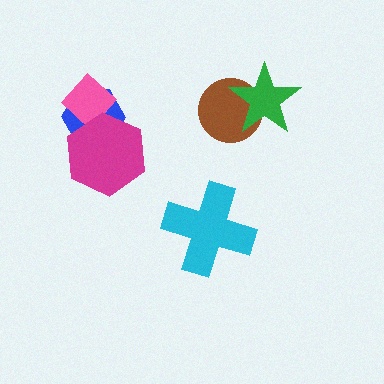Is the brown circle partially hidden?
Yes, it is partially covered by another shape.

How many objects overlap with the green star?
1 object overlaps with the green star.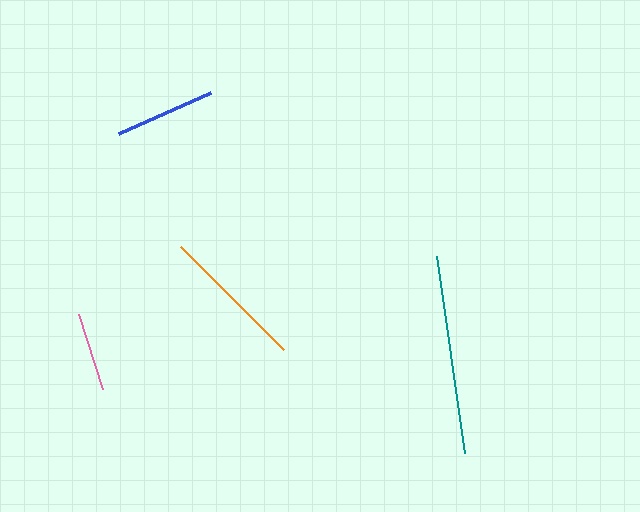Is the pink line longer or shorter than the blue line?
The blue line is longer than the pink line.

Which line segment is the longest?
The teal line is the longest at approximately 199 pixels.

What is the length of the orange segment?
The orange segment is approximately 145 pixels long.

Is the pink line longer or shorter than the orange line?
The orange line is longer than the pink line.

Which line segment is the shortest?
The pink line is the shortest at approximately 78 pixels.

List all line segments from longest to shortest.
From longest to shortest: teal, orange, blue, pink.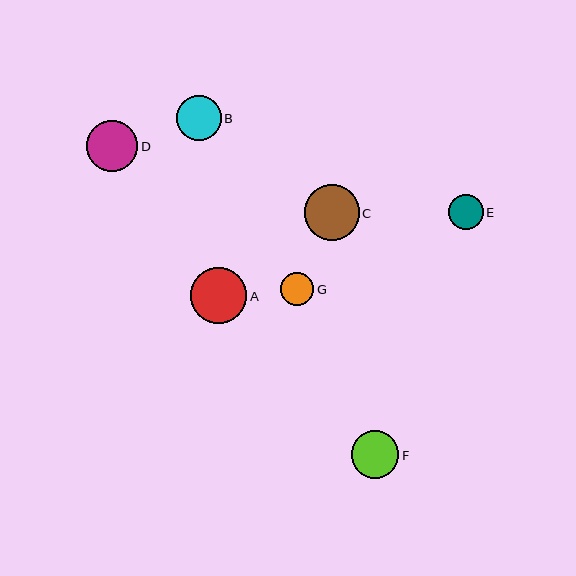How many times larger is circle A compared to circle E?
Circle A is approximately 1.6 times the size of circle E.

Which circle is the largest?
Circle A is the largest with a size of approximately 56 pixels.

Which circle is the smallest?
Circle G is the smallest with a size of approximately 34 pixels.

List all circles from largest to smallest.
From largest to smallest: A, C, D, F, B, E, G.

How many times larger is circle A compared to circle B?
Circle A is approximately 1.3 times the size of circle B.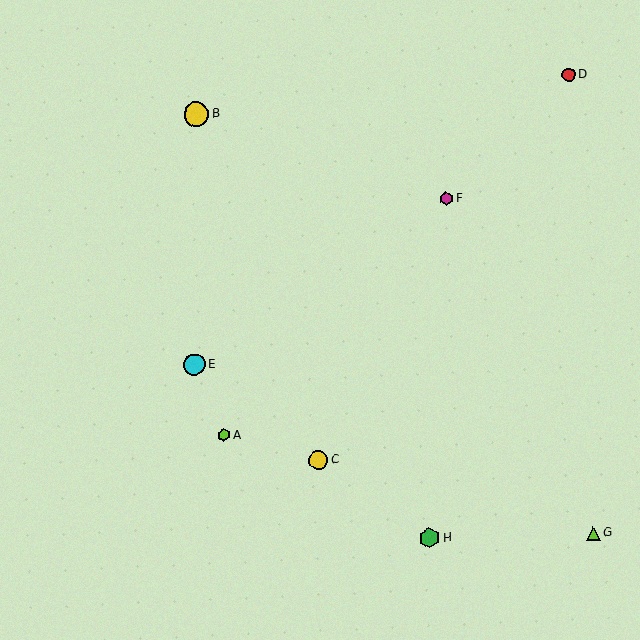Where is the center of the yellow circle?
The center of the yellow circle is at (318, 460).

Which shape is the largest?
The yellow circle (labeled B) is the largest.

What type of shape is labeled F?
Shape F is a magenta hexagon.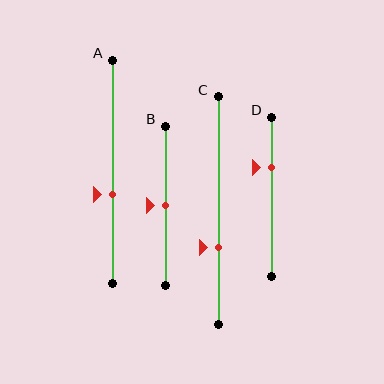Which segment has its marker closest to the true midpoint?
Segment B has its marker closest to the true midpoint.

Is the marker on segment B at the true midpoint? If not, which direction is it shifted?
Yes, the marker on segment B is at the true midpoint.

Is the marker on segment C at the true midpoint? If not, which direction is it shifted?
No, the marker on segment C is shifted downward by about 16% of the segment length.